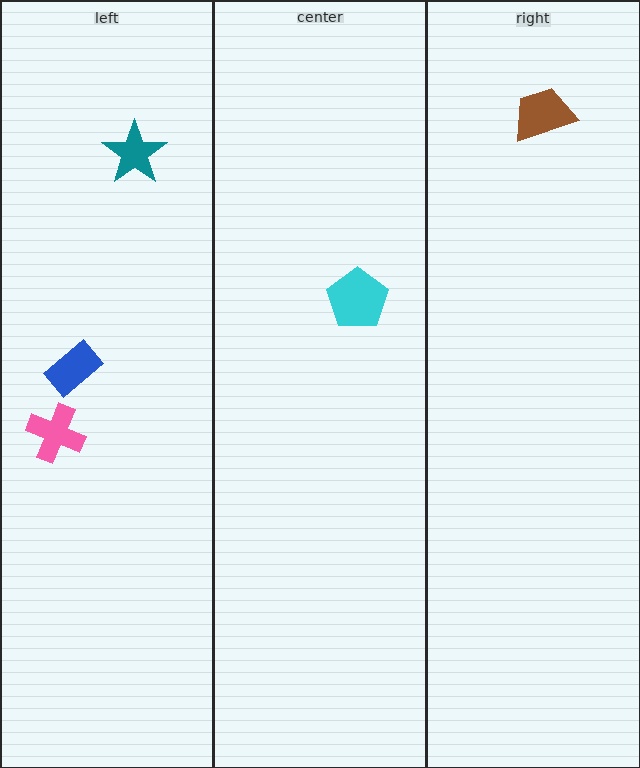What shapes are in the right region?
The brown trapezoid.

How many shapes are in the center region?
1.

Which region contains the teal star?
The left region.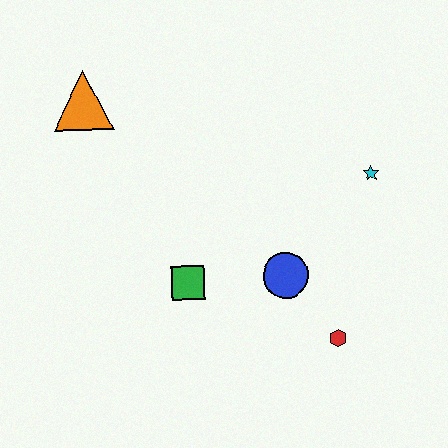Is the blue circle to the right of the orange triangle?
Yes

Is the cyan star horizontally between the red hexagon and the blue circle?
No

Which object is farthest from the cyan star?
The orange triangle is farthest from the cyan star.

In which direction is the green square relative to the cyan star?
The green square is to the left of the cyan star.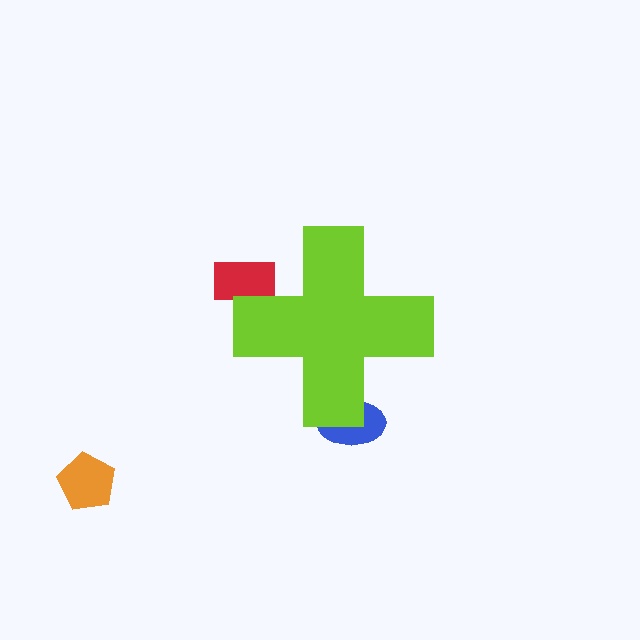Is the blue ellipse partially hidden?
Yes, the blue ellipse is partially hidden behind the lime cross.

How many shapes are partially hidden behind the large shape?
2 shapes are partially hidden.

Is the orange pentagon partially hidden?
No, the orange pentagon is fully visible.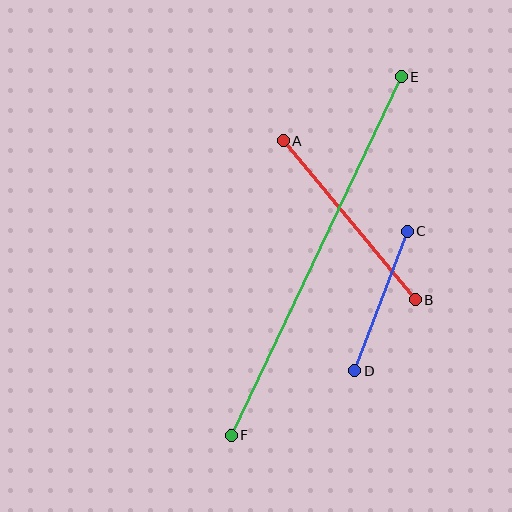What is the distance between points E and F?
The distance is approximately 397 pixels.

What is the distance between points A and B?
The distance is approximately 207 pixels.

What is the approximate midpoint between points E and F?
The midpoint is at approximately (316, 256) pixels.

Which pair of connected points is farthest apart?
Points E and F are farthest apart.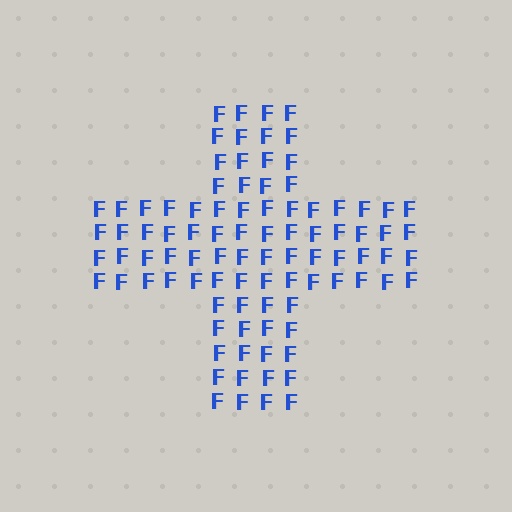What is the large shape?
The large shape is a cross.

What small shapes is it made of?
It is made of small letter F's.